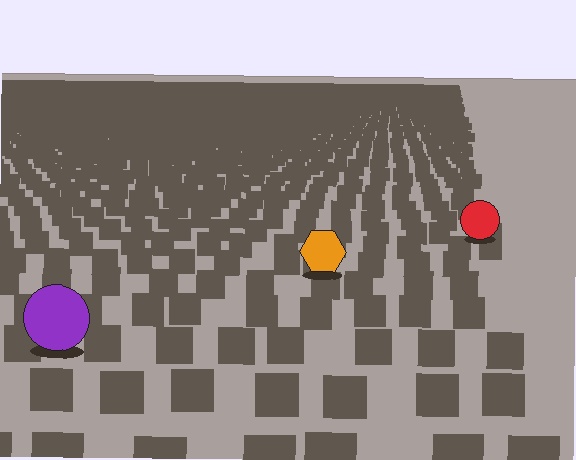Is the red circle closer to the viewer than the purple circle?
No. The purple circle is closer — you can tell from the texture gradient: the ground texture is coarser near it.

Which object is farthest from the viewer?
The red circle is farthest from the viewer. It appears smaller and the ground texture around it is denser.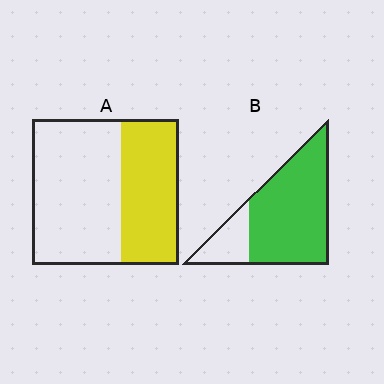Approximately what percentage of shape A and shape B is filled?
A is approximately 40% and B is approximately 80%.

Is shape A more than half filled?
No.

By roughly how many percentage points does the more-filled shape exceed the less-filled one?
By roughly 40 percentage points (B over A).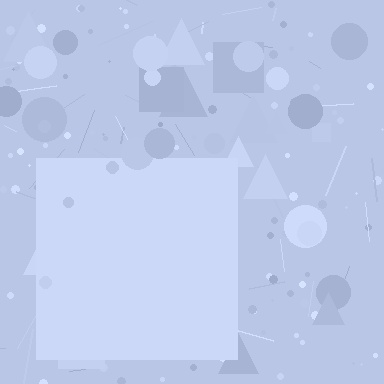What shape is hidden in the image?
A square is hidden in the image.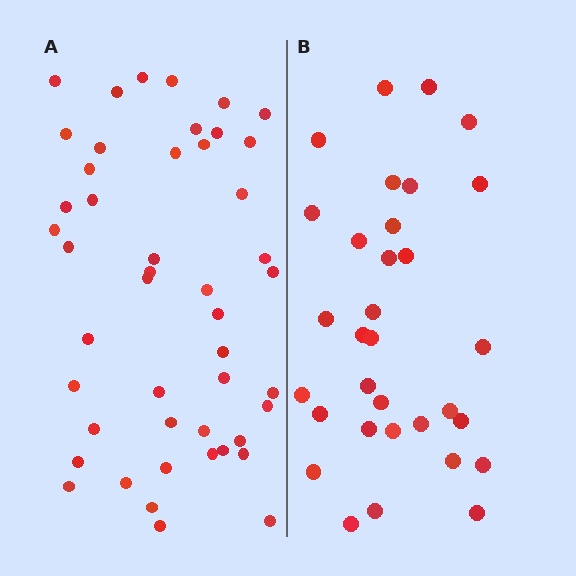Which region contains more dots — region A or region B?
Region A (the left region) has more dots.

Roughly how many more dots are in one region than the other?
Region A has approximately 15 more dots than region B.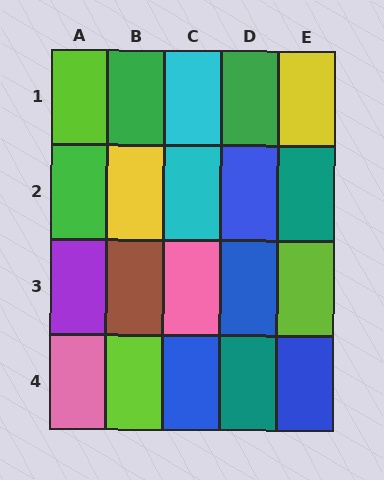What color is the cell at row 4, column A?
Pink.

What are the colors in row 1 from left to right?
Lime, green, cyan, green, yellow.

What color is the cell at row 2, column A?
Green.